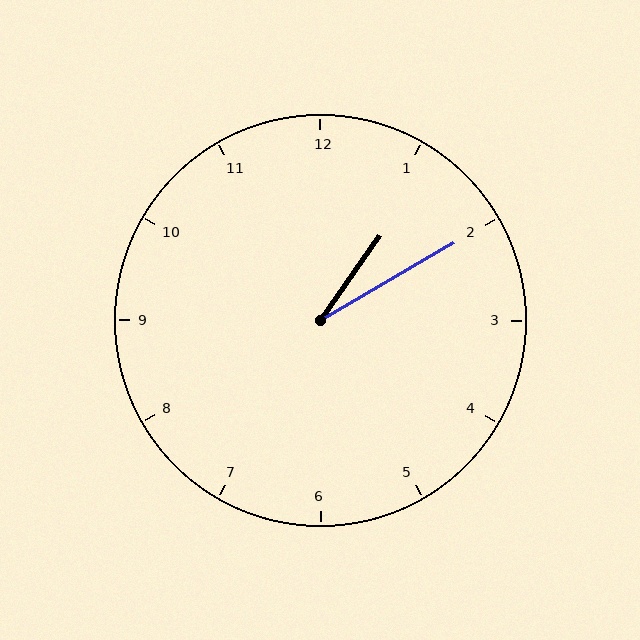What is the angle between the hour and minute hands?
Approximately 25 degrees.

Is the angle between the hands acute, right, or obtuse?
It is acute.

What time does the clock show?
1:10.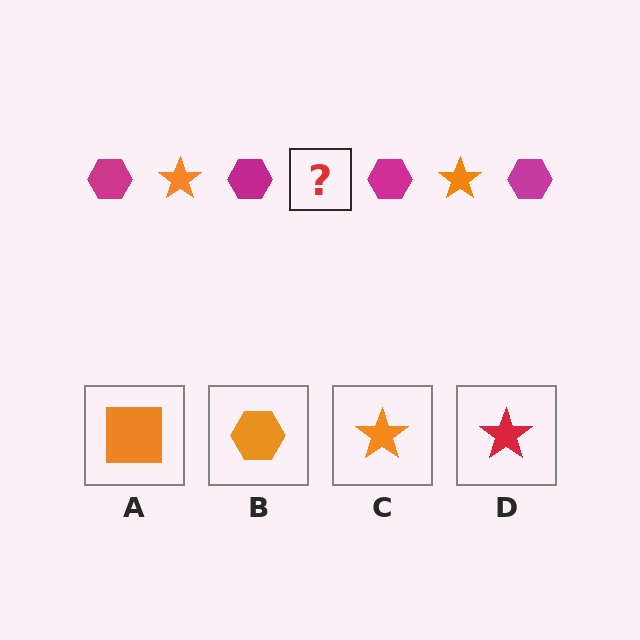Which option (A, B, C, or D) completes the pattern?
C.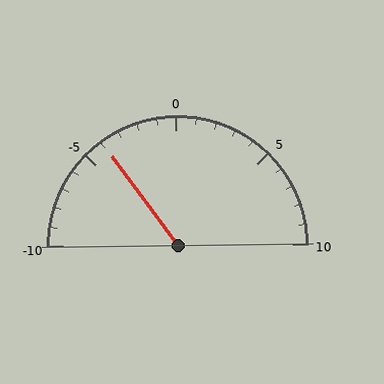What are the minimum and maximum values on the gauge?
The gauge ranges from -10 to 10.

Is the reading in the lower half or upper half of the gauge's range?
The reading is in the lower half of the range (-10 to 10).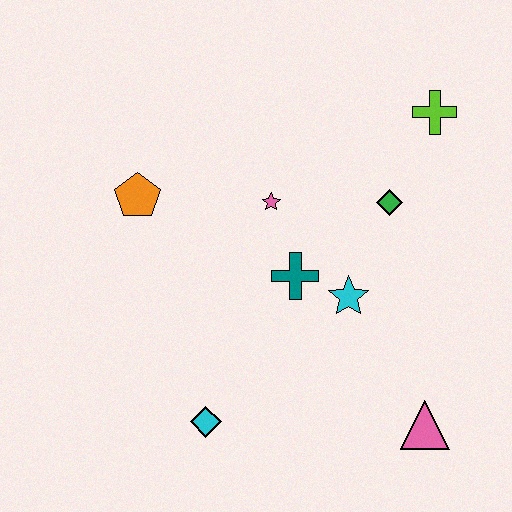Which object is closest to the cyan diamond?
The teal cross is closest to the cyan diamond.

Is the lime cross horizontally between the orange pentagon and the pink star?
No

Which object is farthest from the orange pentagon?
The pink triangle is farthest from the orange pentagon.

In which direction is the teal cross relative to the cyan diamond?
The teal cross is above the cyan diamond.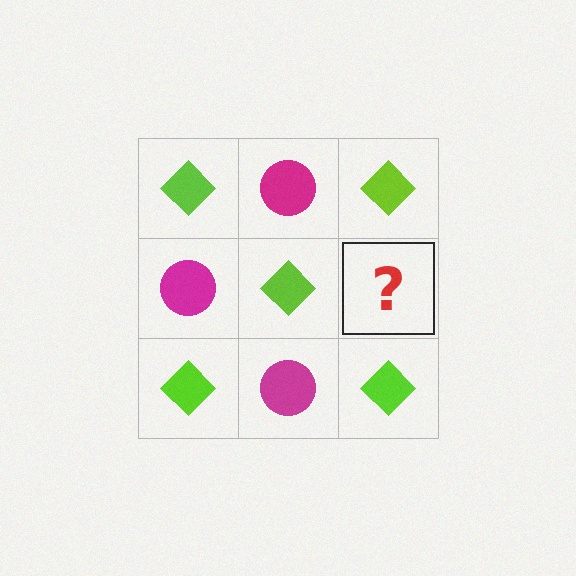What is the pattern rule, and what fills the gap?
The rule is that it alternates lime diamond and magenta circle in a checkerboard pattern. The gap should be filled with a magenta circle.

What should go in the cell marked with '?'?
The missing cell should contain a magenta circle.